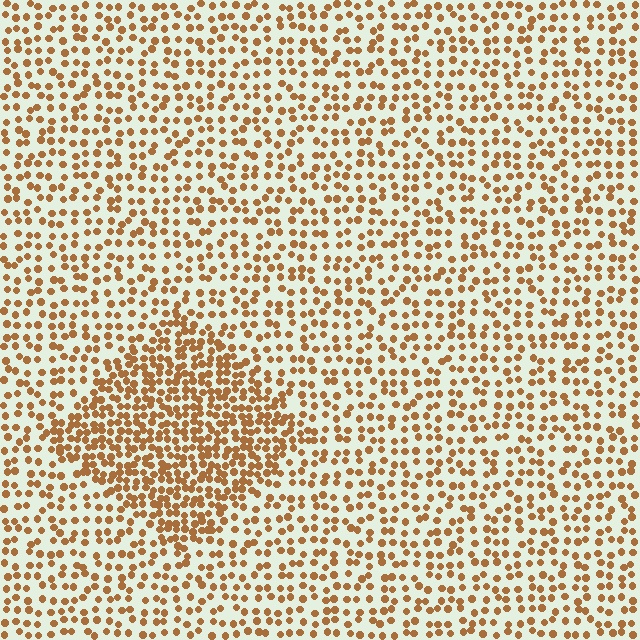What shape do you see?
I see a diamond.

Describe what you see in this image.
The image contains small brown elements arranged at two different densities. A diamond-shaped region is visible where the elements are more densely packed than the surrounding area.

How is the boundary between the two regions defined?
The boundary is defined by a change in element density (approximately 1.9x ratio). All elements are the same color, size, and shape.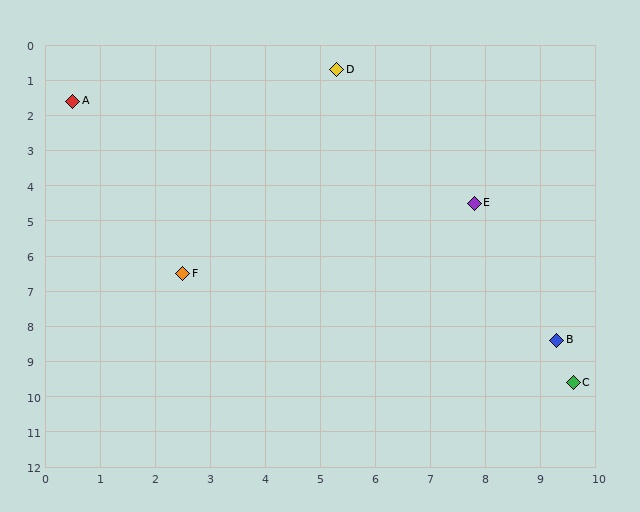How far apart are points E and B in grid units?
Points E and B are about 4.2 grid units apart.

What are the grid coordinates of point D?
Point D is at approximately (5.3, 0.7).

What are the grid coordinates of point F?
Point F is at approximately (2.5, 6.5).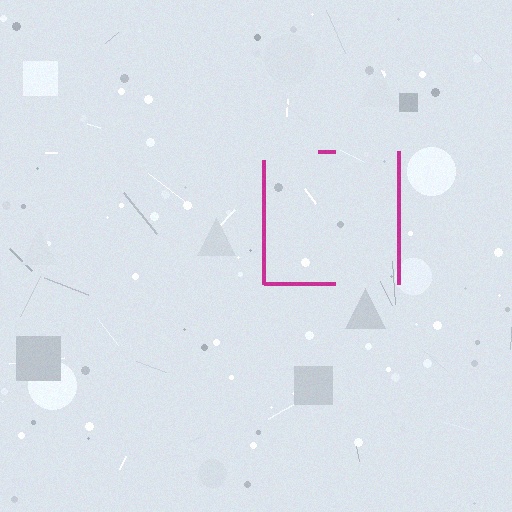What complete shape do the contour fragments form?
The contour fragments form a square.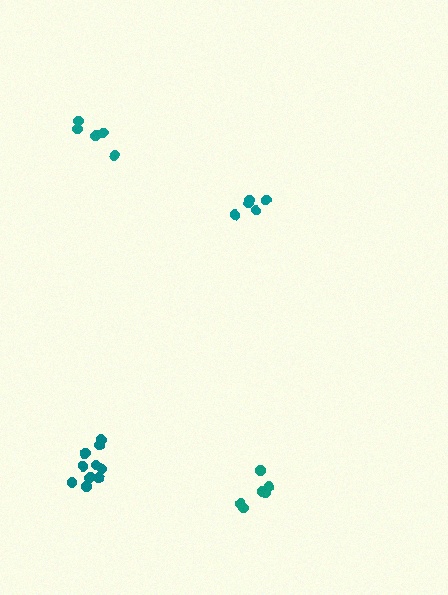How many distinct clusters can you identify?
There are 4 distinct clusters.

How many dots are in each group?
Group 1: 5 dots, Group 2: 6 dots, Group 3: 10 dots, Group 4: 5 dots (26 total).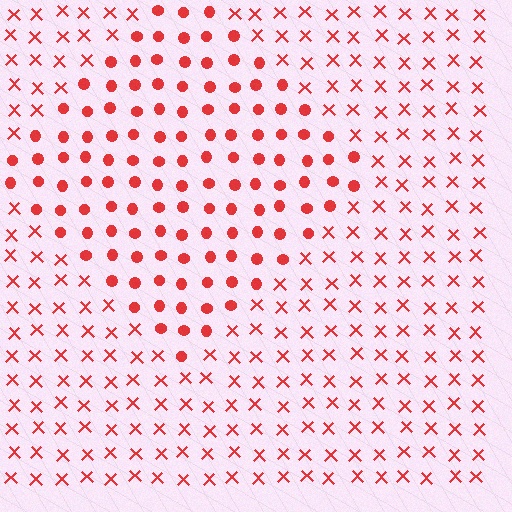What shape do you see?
I see a diamond.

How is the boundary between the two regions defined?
The boundary is defined by a change in element shape: circles inside vs. X marks outside. All elements share the same color and spacing.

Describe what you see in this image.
The image is filled with small red elements arranged in a uniform grid. A diamond-shaped region contains circles, while the surrounding area contains X marks. The boundary is defined purely by the change in element shape.